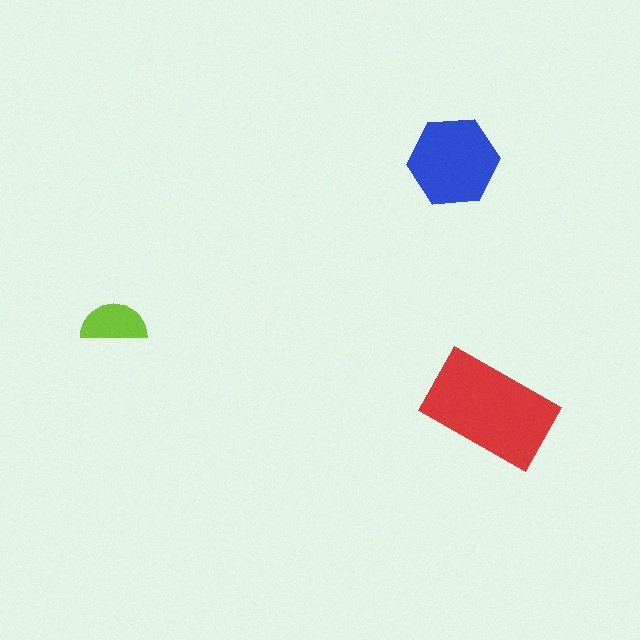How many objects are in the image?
There are 3 objects in the image.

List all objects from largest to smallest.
The red rectangle, the blue hexagon, the lime semicircle.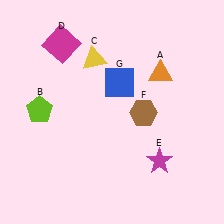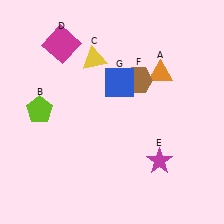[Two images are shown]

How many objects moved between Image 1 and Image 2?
1 object moved between the two images.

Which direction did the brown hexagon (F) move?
The brown hexagon (F) moved up.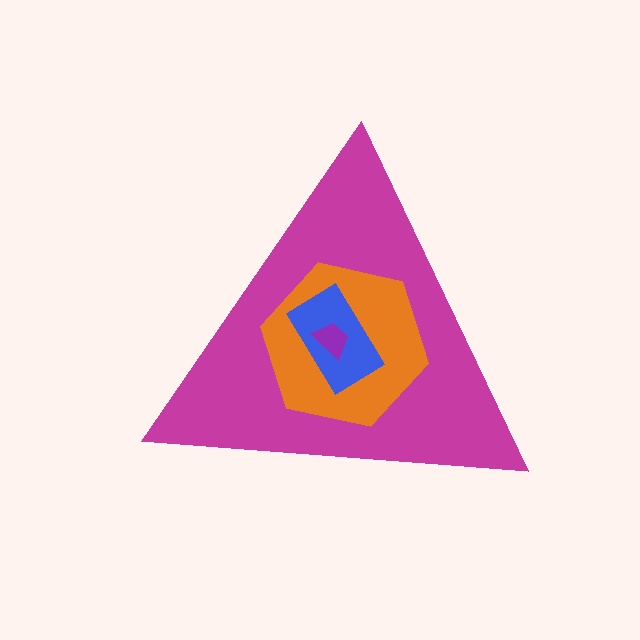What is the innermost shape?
The purple trapezoid.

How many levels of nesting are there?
4.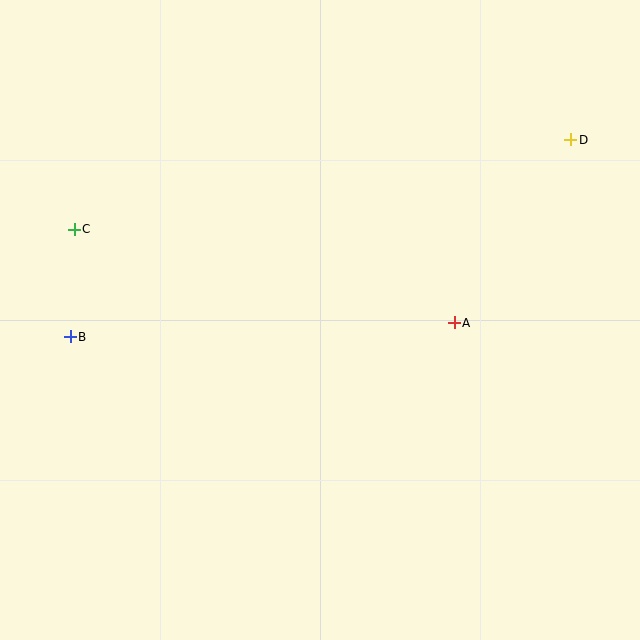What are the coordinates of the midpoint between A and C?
The midpoint between A and C is at (264, 276).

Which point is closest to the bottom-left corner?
Point B is closest to the bottom-left corner.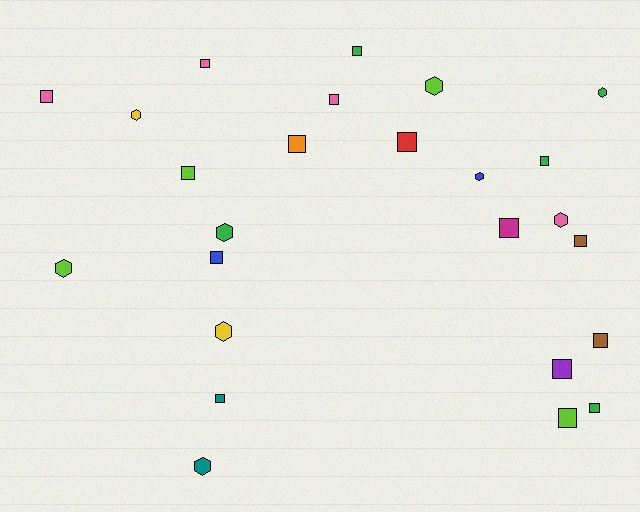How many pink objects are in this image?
There are 4 pink objects.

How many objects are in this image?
There are 25 objects.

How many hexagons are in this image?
There are 9 hexagons.